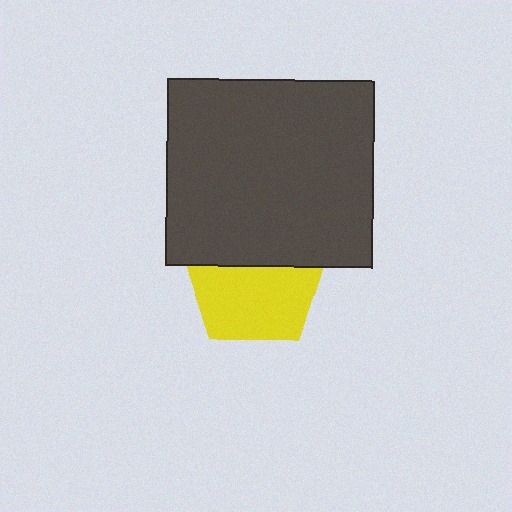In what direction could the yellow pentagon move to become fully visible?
The yellow pentagon could move down. That would shift it out from behind the dark gray rectangle entirely.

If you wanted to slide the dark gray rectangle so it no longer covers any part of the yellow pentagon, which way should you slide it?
Slide it up — that is the most direct way to separate the two shapes.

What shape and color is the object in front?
The object in front is a dark gray rectangle.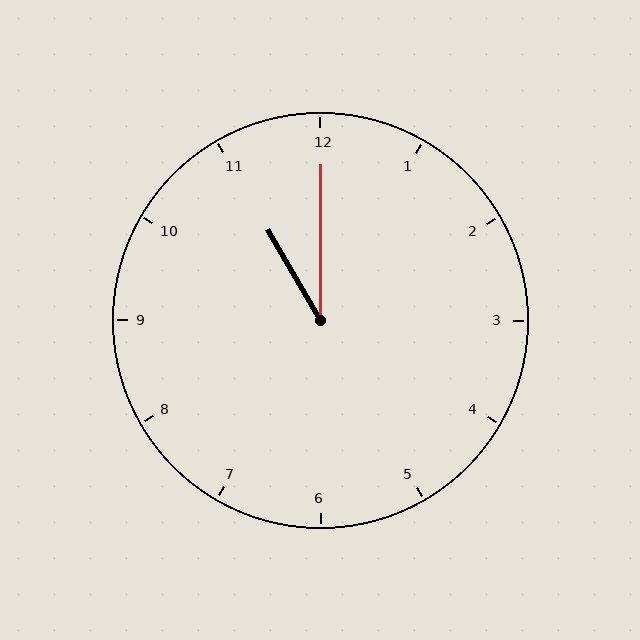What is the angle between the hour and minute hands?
Approximately 30 degrees.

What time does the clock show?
11:00.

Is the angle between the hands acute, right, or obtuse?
It is acute.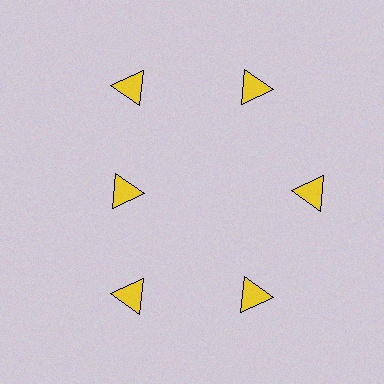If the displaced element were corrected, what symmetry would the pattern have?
It would have 6-fold rotational symmetry — the pattern would map onto itself every 60 degrees.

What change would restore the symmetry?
The symmetry would be restored by moving it outward, back onto the ring so that all 6 triangles sit at equal angles and equal distance from the center.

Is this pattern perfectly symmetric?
No. The 6 yellow triangles are arranged in a ring, but one element near the 9 o'clock position is pulled inward toward the center, breaking the 6-fold rotational symmetry.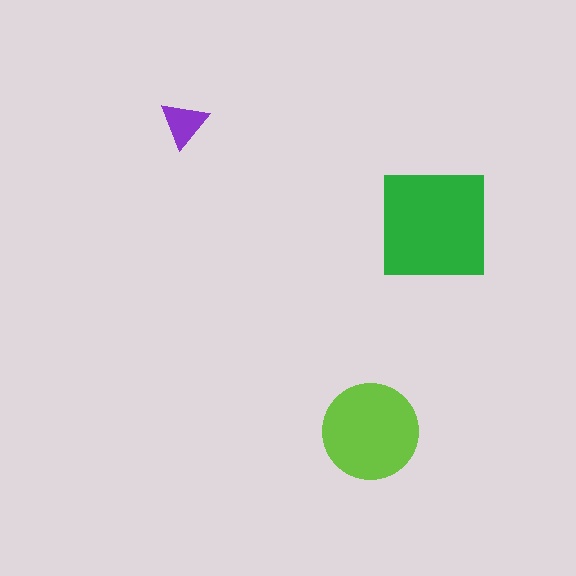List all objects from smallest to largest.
The purple triangle, the lime circle, the green square.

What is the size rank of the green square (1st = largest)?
1st.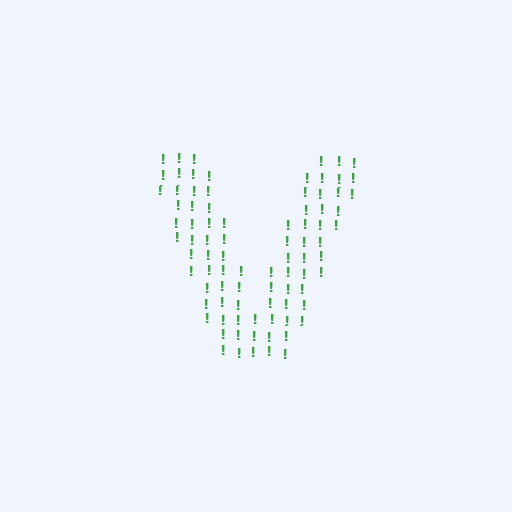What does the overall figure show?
The overall figure shows the letter V.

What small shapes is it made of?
It is made of small exclamation marks.